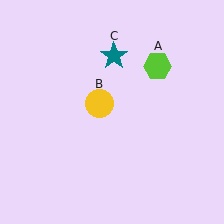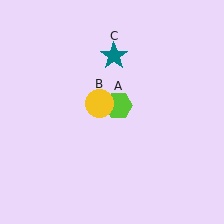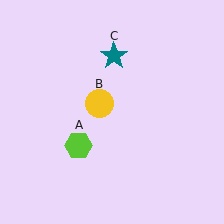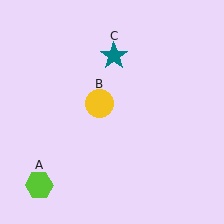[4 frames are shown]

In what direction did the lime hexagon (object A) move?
The lime hexagon (object A) moved down and to the left.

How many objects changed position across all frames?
1 object changed position: lime hexagon (object A).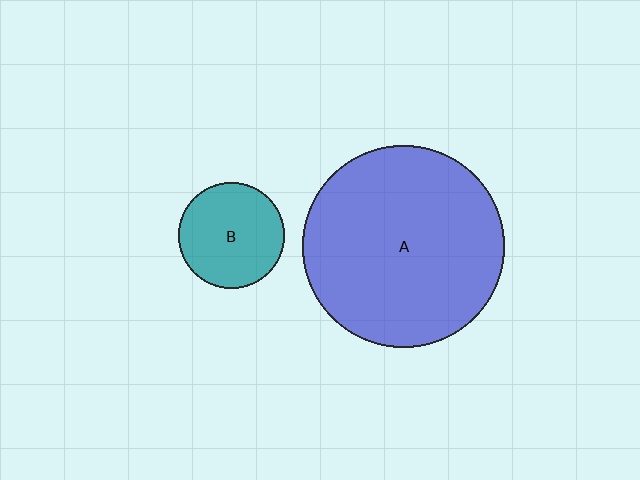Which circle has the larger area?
Circle A (blue).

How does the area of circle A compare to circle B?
Approximately 3.6 times.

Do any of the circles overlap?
No, none of the circles overlap.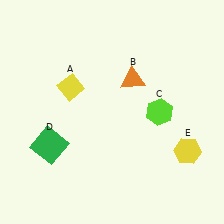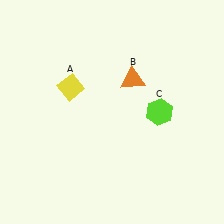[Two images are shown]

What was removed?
The yellow hexagon (E), the green square (D) were removed in Image 2.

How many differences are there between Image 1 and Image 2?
There are 2 differences between the two images.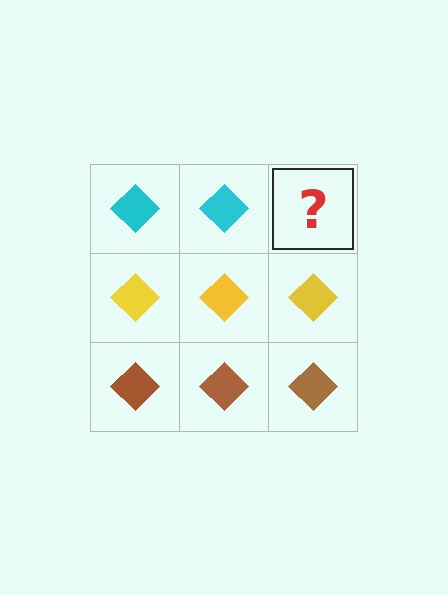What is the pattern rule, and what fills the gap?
The rule is that each row has a consistent color. The gap should be filled with a cyan diamond.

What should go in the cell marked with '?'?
The missing cell should contain a cyan diamond.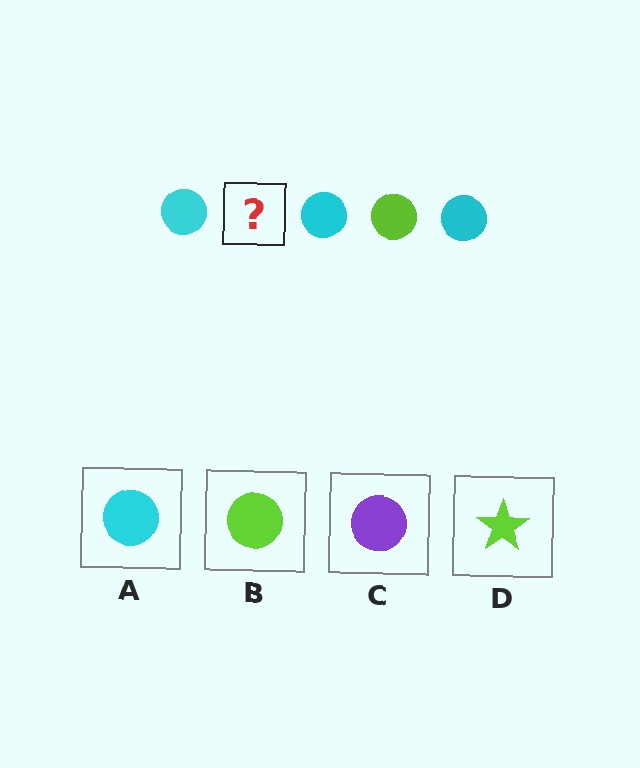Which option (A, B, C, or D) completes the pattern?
B.